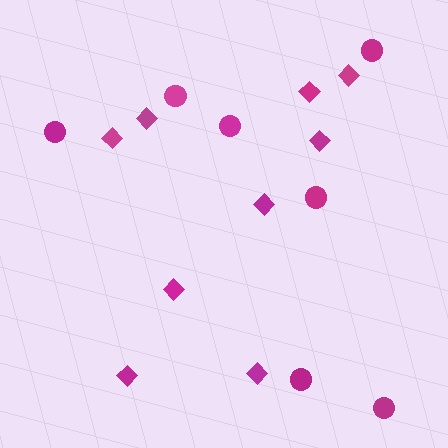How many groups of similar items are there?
There are 2 groups: one group of circles (7) and one group of diamonds (9).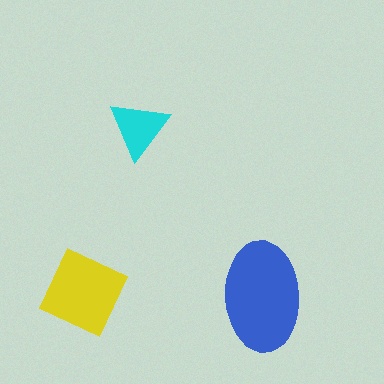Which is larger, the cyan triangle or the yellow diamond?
The yellow diamond.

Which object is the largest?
The blue ellipse.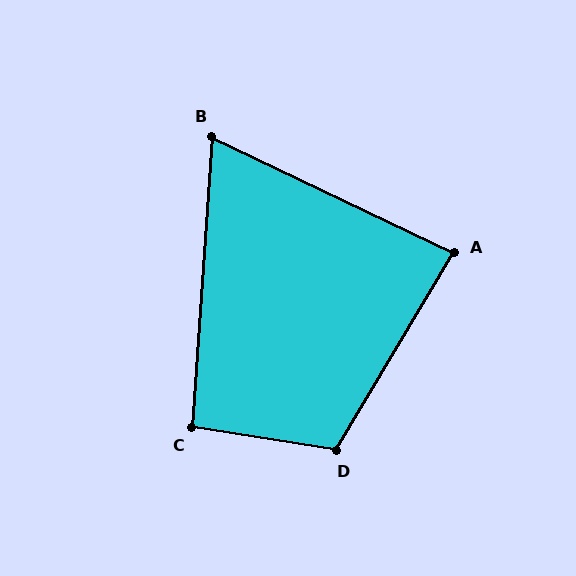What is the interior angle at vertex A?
Approximately 85 degrees (acute).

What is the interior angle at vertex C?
Approximately 95 degrees (obtuse).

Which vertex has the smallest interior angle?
B, at approximately 68 degrees.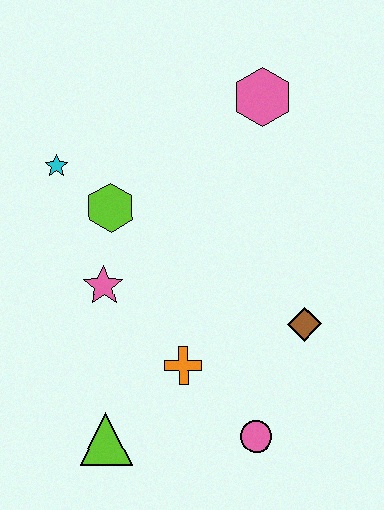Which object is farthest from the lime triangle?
The pink hexagon is farthest from the lime triangle.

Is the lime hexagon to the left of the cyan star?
No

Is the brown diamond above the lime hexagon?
No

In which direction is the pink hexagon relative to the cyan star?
The pink hexagon is to the right of the cyan star.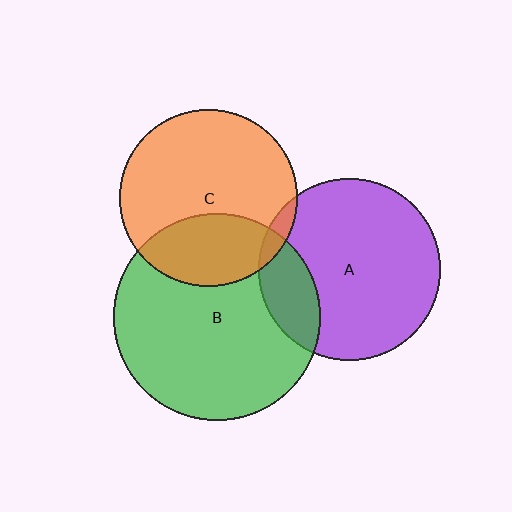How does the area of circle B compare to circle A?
Approximately 1.3 times.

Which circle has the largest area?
Circle B (green).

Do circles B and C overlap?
Yes.